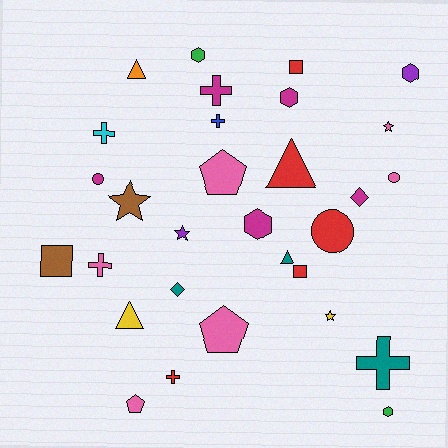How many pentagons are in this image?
There are 3 pentagons.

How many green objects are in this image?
There are 2 green objects.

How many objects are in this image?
There are 30 objects.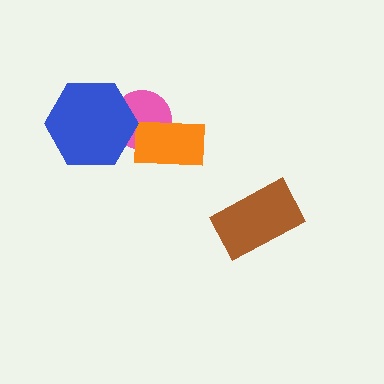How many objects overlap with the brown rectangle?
0 objects overlap with the brown rectangle.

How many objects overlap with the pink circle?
2 objects overlap with the pink circle.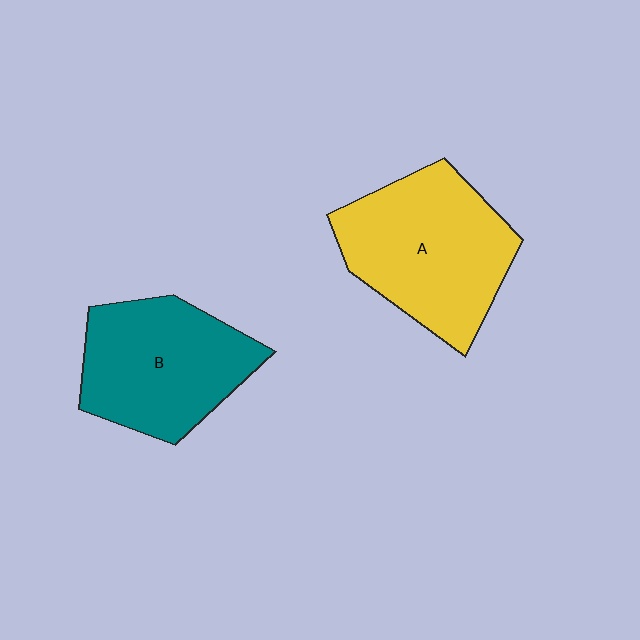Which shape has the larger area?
Shape A (yellow).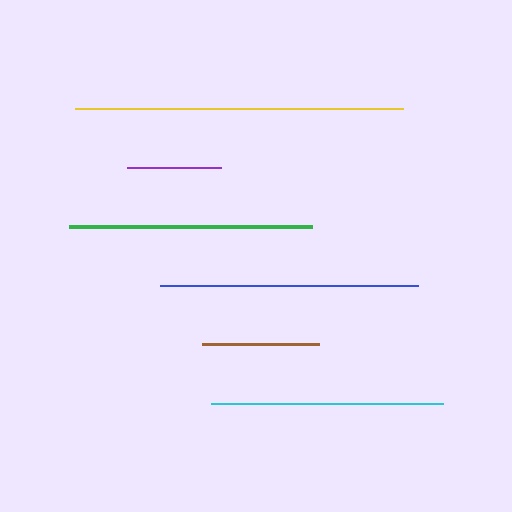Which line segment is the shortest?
The purple line is the shortest at approximately 94 pixels.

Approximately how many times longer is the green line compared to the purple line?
The green line is approximately 2.6 times the length of the purple line.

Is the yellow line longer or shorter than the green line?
The yellow line is longer than the green line.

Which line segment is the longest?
The yellow line is the longest at approximately 328 pixels.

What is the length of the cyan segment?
The cyan segment is approximately 232 pixels long.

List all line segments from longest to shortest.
From longest to shortest: yellow, blue, green, cyan, brown, purple.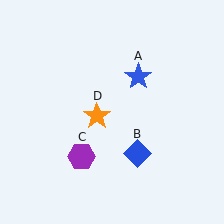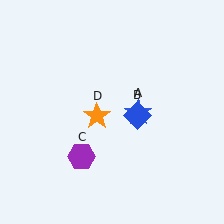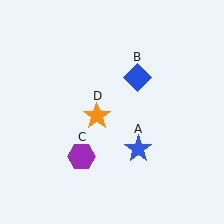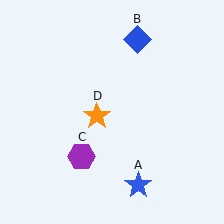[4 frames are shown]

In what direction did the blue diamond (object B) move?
The blue diamond (object B) moved up.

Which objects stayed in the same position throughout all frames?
Purple hexagon (object C) and orange star (object D) remained stationary.